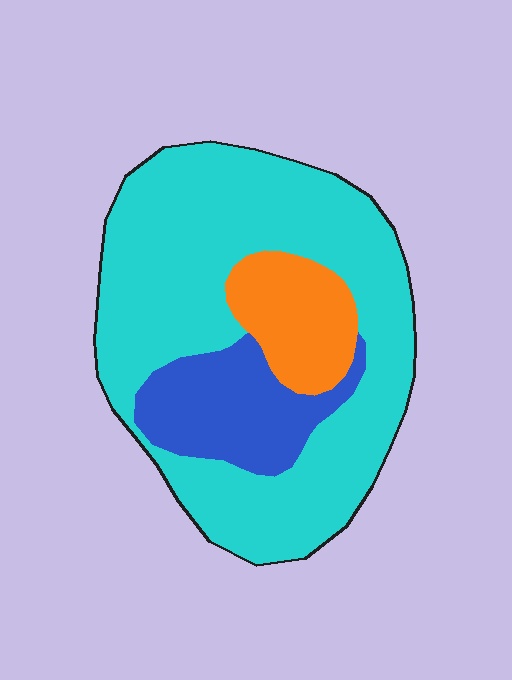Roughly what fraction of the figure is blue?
Blue covers roughly 20% of the figure.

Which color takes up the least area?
Orange, at roughly 15%.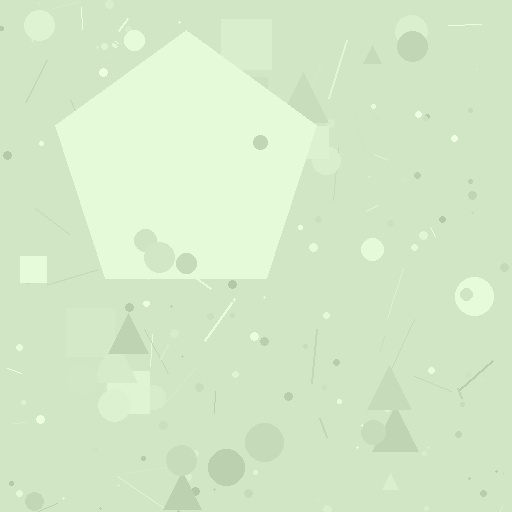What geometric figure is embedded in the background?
A pentagon is embedded in the background.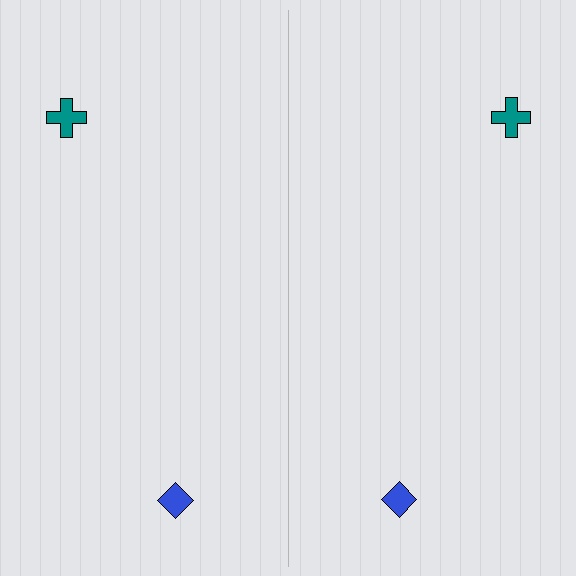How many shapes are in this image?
There are 4 shapes in this image.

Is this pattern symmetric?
Yes, this pattern has bilateral (reflection) symmetry.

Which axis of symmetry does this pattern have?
The pattern has a vertical axis of symmetry running through the center of the image.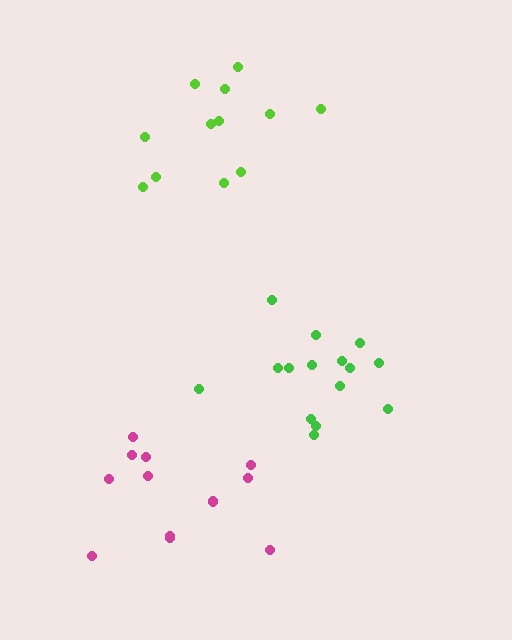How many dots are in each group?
Group 1: 12 dots, Group 2: 15 dots, Group 3: 12 dots (39 total).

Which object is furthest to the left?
The magenta cluster is leftmost.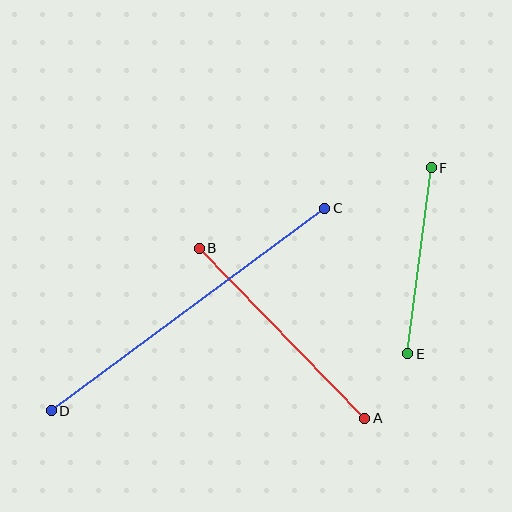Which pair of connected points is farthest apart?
Points C and D are farthest apart.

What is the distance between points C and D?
The distance is approximately 340 pixels.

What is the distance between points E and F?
The distance is approximately 188 pixels.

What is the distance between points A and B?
The distance is approximately 237 pixels.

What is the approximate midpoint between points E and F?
The midpoint is at approximately (419, 261) pixels.